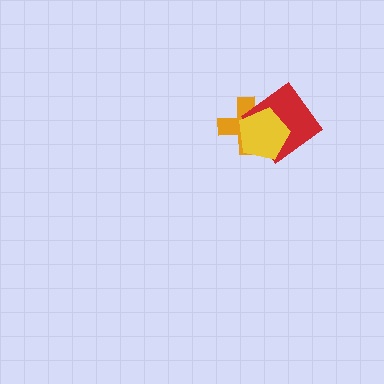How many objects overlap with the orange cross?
2 objects overlap with the orange cross.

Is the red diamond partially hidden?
Yes, it is partially covered by another shape.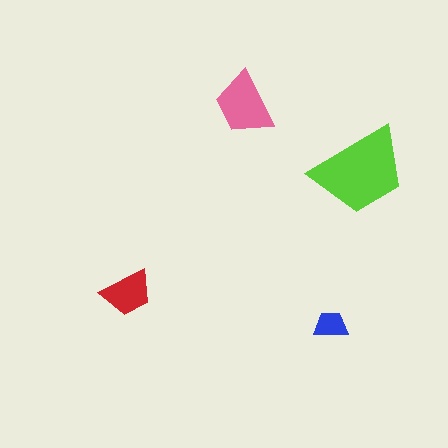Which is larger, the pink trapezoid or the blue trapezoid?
The pink one.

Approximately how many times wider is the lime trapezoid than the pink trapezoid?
About 1.5 times wider.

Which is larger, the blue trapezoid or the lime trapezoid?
The lime one.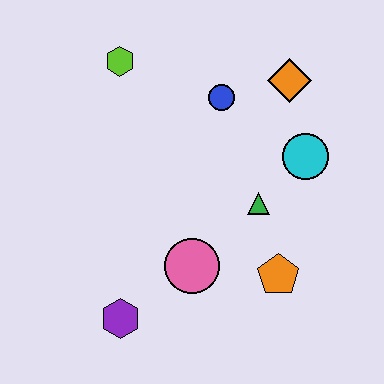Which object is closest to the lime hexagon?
The blue circle is closest to the lime hexagon.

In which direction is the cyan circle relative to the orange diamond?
The cyan circle is below the orange diamond.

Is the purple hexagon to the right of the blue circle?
No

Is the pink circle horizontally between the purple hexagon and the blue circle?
Yes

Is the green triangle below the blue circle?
Yes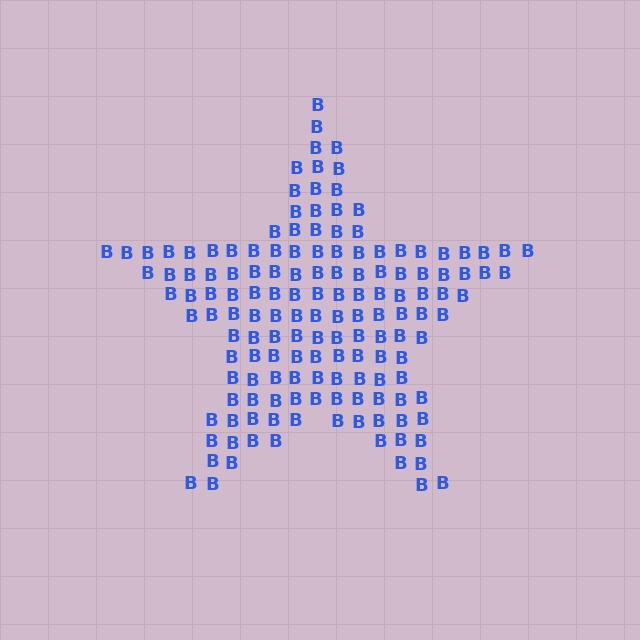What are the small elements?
The small elements are letter B's.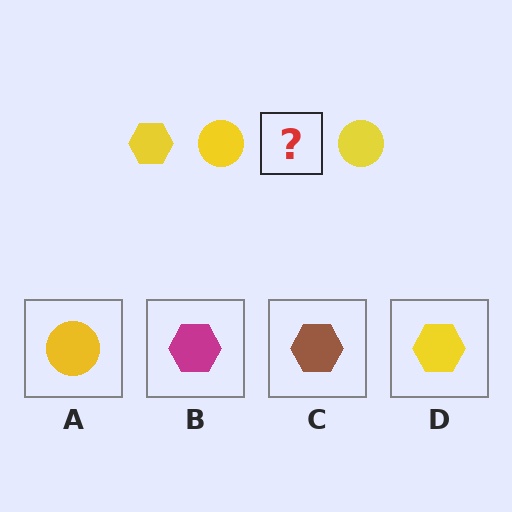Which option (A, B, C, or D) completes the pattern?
D.